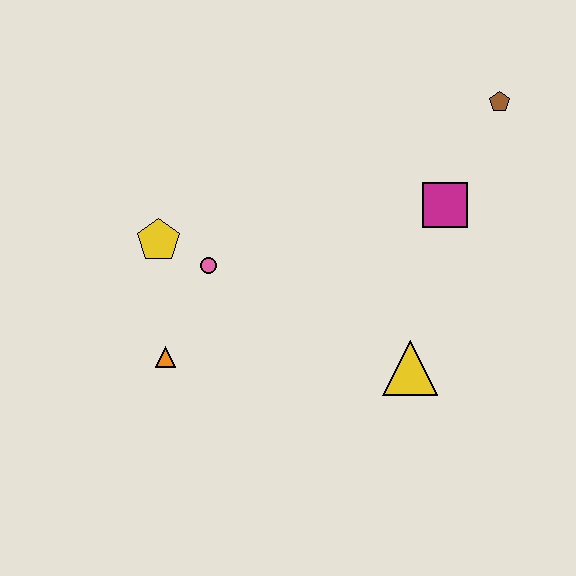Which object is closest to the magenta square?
The brown pentagon is closest to the magenta square.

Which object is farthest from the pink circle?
The brown pentagon is farthest from the pink circle.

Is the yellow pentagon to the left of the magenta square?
Yes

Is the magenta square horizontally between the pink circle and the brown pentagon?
Yes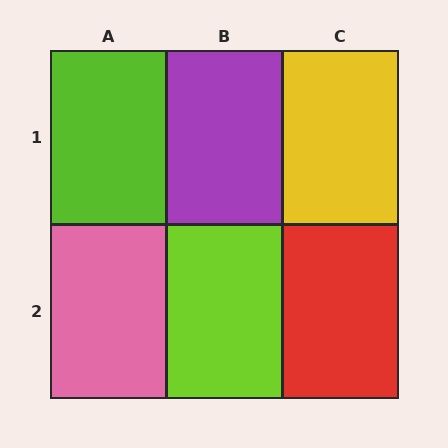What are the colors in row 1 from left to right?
Lime, purple, yellow.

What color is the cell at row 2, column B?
Lime.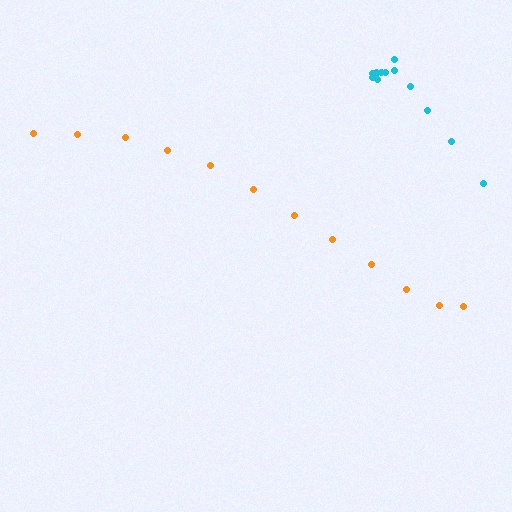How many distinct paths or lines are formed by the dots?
There are 2 distinct paths.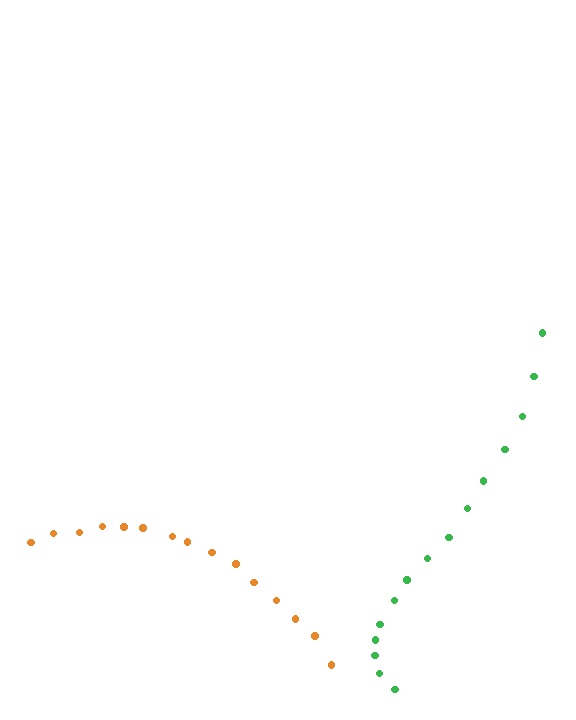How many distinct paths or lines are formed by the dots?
There are 2 distinct paths.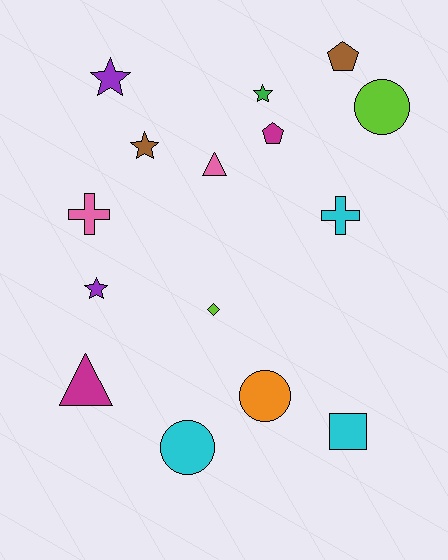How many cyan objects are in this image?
There are 3 cyan objects.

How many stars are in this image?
There are 4 stars.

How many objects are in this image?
There are 15 objects.